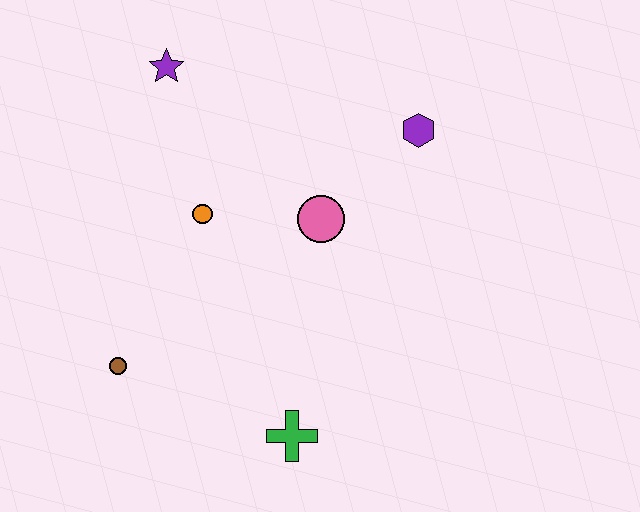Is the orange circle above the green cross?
Yes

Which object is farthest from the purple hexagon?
The brown circle is farthest from the purple hexagon.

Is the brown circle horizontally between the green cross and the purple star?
No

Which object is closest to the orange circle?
The pink circle is closest to the orange circle.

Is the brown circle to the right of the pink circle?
No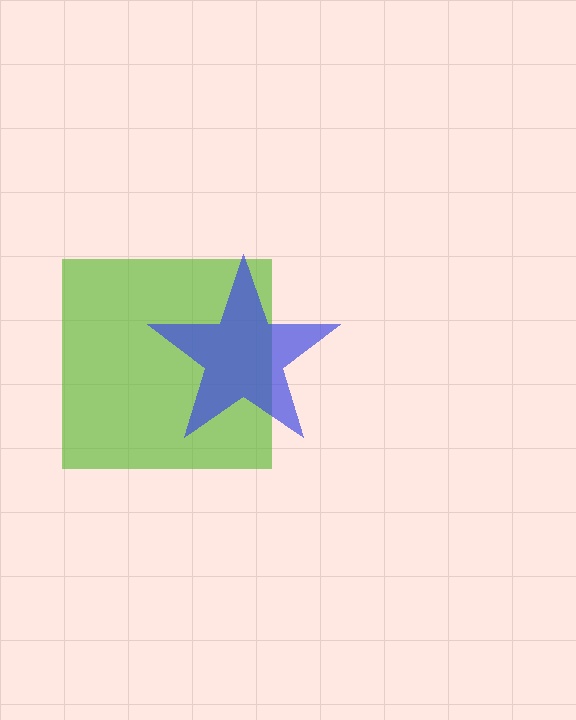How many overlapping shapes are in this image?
There are 2 overlapping shapes in the image.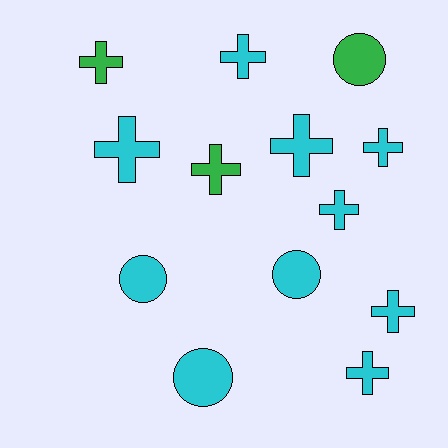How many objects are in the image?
There are 13 objects.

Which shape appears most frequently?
Cross, with 9 objects.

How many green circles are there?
There is 1 green circle.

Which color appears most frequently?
Cyan, with 10 objects.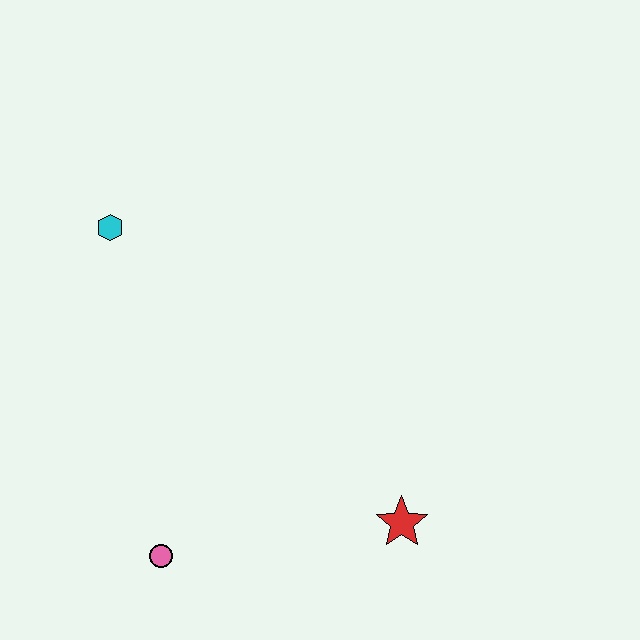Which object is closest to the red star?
The pink circle is closest to the red star.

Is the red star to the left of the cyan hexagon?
No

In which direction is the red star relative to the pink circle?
The red star is to the right of the pink circle.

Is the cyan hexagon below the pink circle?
No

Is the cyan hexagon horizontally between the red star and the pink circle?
No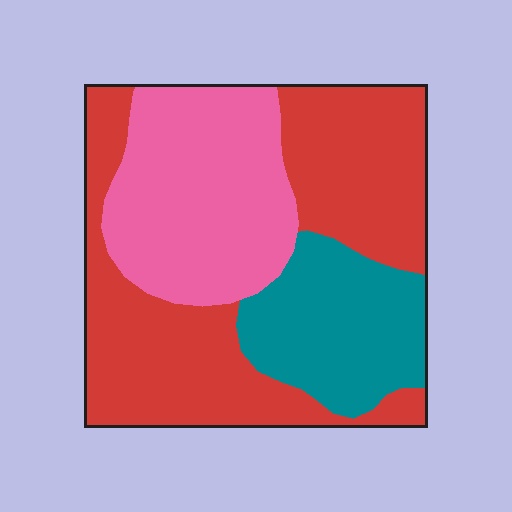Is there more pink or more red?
Red.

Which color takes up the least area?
Teal, at roughly 20%.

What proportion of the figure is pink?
Pink covers 30% of the figure.